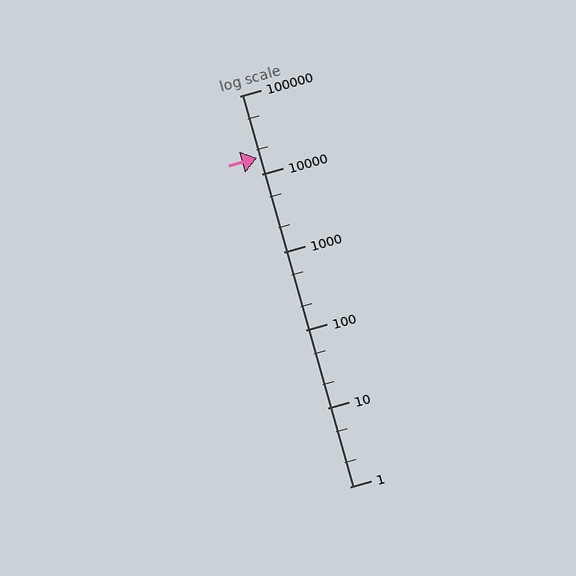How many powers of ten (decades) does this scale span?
The scale spans 5 decades, from 1 to 100000.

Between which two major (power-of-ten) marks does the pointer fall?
The pointer is between 10000 and 100000.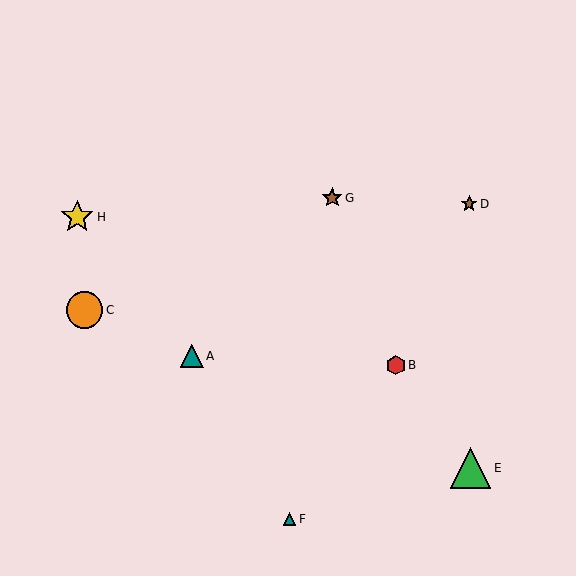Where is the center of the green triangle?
The center of the green triangle is at (471, 468).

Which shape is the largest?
The green triangle (labeled E) is the largest.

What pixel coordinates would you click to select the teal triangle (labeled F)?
Click at (290, 519) to select the teal triangle F.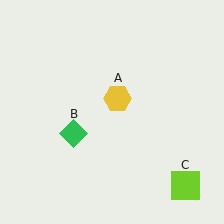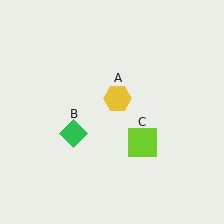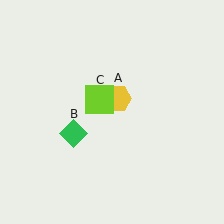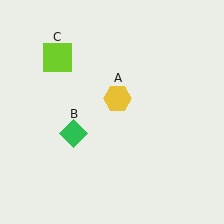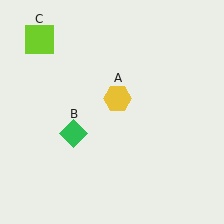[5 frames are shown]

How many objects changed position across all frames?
1 object changed position: lime square (object C).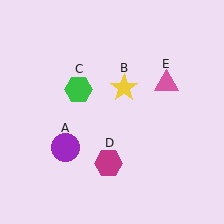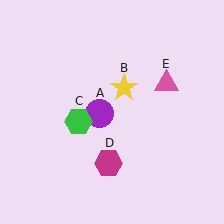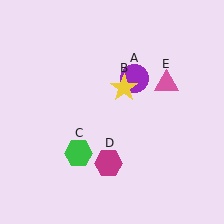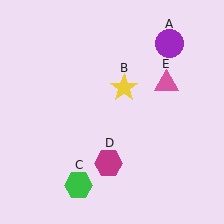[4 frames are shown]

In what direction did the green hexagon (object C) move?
The green hexagon (object C) moved down.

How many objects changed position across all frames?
2 objects changed position: purple circle (object A), green hexagon (object C).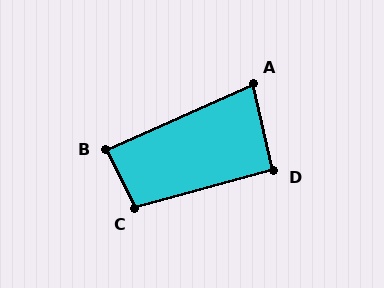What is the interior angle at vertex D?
Approximately 92 degrees (approximately right).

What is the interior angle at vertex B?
Approximately 88 degrees (approximately right).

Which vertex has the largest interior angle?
C, at approximately 101 degrees.